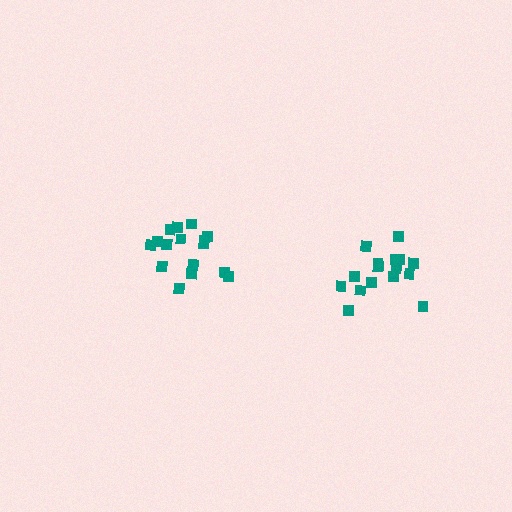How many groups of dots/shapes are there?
There are 2 groups.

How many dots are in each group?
Group 1: 16 dots, Group 2: 16 dots (32 total).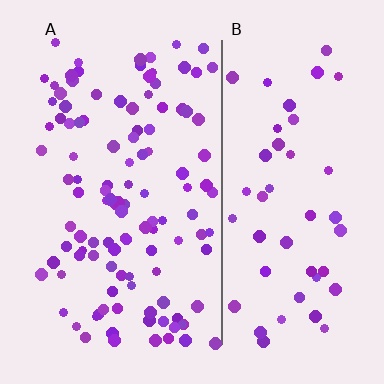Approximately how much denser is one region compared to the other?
Approximately 2.3× — region A over region B.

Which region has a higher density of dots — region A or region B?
A (the left).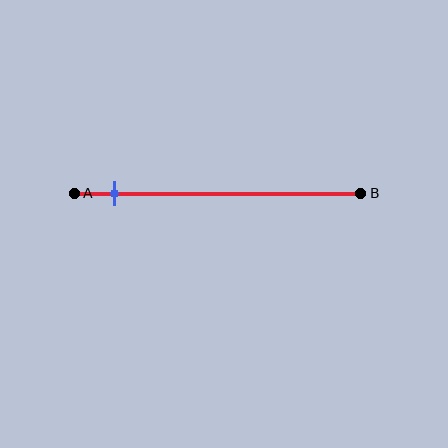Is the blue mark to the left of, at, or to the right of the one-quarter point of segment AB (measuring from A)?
The blue mark is to the left of the one-quarter point of segment AB.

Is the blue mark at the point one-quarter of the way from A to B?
No, the mark is at about 15% from A, not at the 25% one-quarter point.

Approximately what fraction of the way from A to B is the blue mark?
The blue mark is approximately 15% of the way from A to B.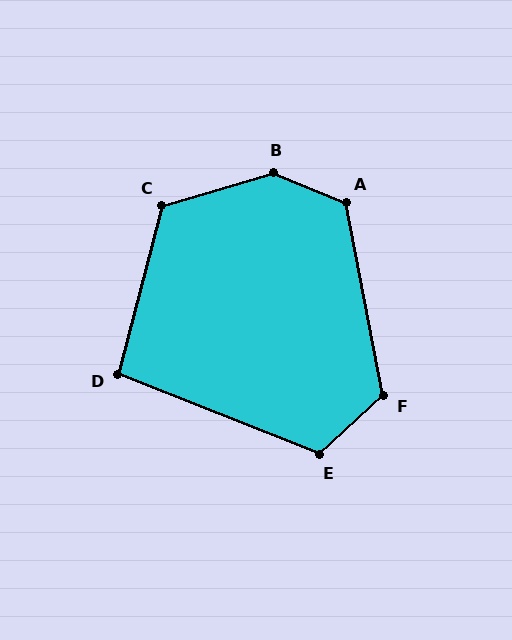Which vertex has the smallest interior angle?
D, at approximately 97 degrees.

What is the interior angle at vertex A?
Approximately 123 degrees (obtuse).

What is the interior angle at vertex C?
Approximately 121 degrees (obtuse).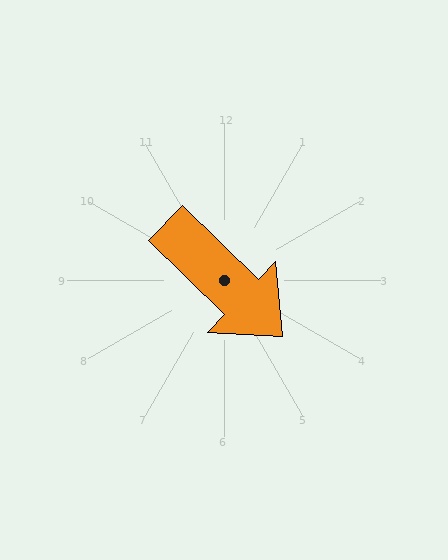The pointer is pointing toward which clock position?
Roughly 4 o'clock.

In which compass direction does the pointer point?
Southeast.